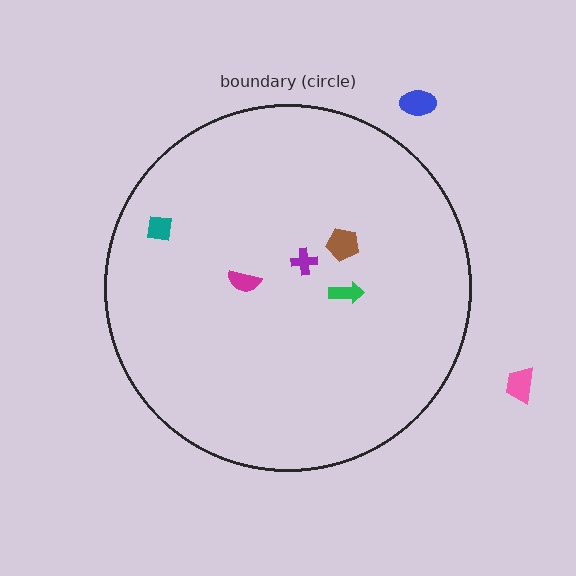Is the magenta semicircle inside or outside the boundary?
Inside.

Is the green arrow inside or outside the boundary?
Inside.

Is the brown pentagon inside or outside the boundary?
Inside.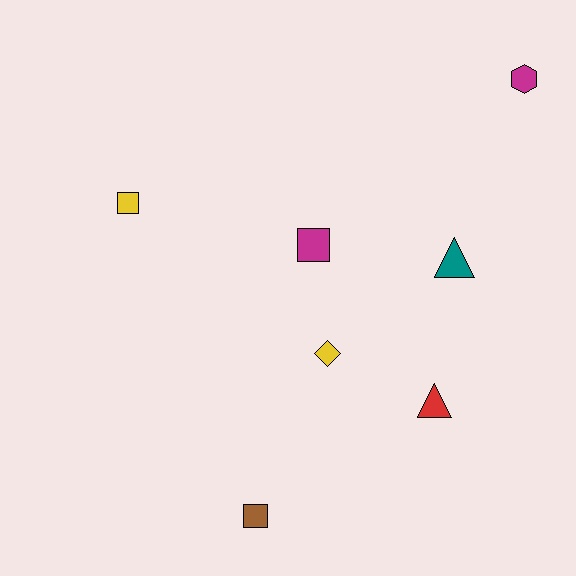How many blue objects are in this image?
There are no blue objects.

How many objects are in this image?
There are 7 objects.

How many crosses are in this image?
There are no crosses.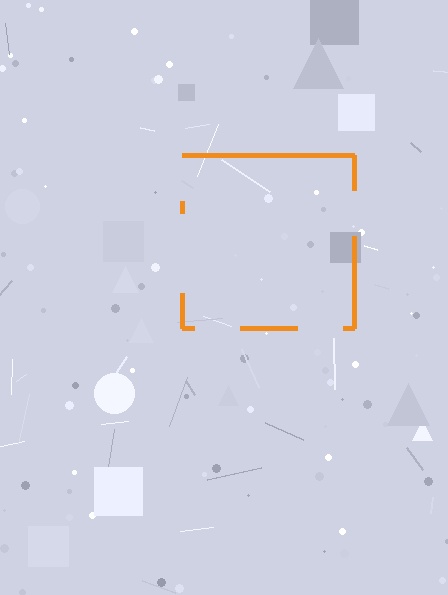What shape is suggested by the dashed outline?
The dashed outline suggests a square.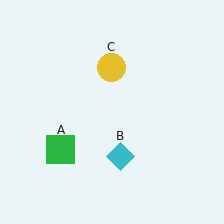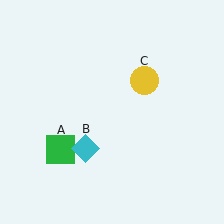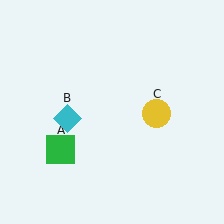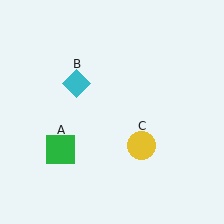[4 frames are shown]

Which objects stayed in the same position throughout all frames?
Green square (object A) remained stationary.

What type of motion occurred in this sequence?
The cyan diamond (object B), yellow circle (object C) rotated clockwise around the center of the scene.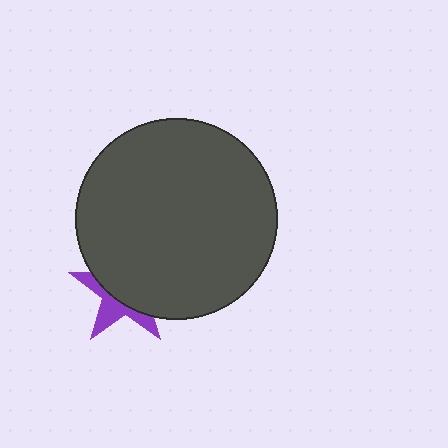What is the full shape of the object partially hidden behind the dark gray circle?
The partially hidden object is a purple star.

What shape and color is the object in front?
The object in front is a dark gray circle.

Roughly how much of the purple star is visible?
A small part of it is visible (roughly 37%).